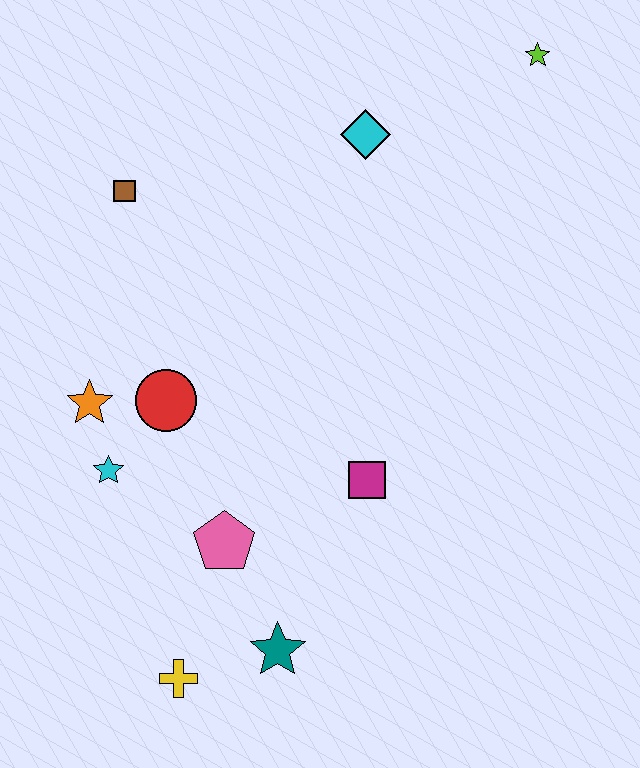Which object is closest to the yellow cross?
The teal star is closest to the yellow cross.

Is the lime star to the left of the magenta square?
No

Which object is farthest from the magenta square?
The lime star is farthest from the magenta square.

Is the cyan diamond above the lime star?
No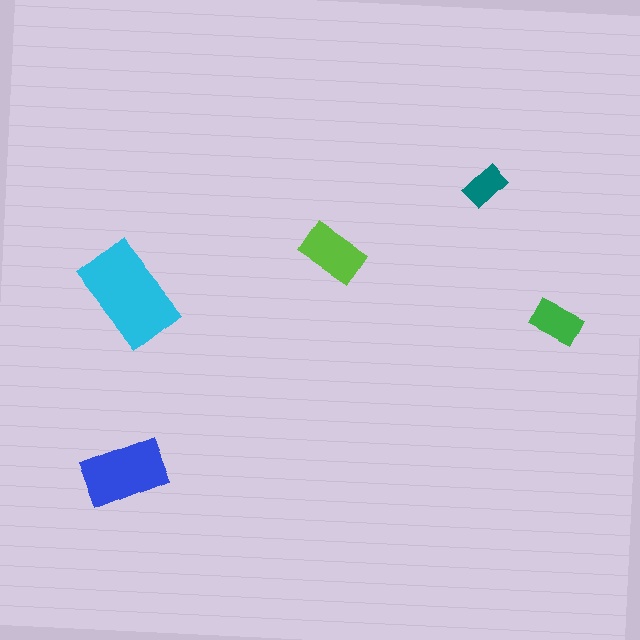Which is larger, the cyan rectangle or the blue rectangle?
The cyan one.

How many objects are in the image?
There are 5 objects in the image.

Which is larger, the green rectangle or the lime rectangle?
The lime one.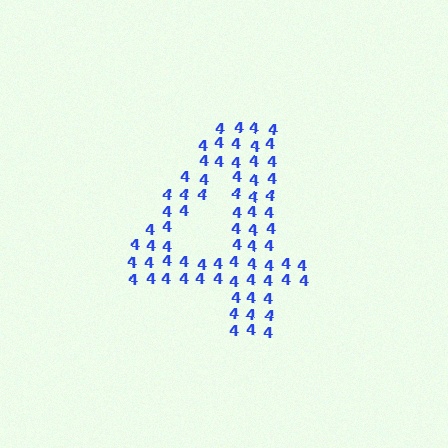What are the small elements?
The small elements are digit 4's.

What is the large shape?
The large shape is the digit 4.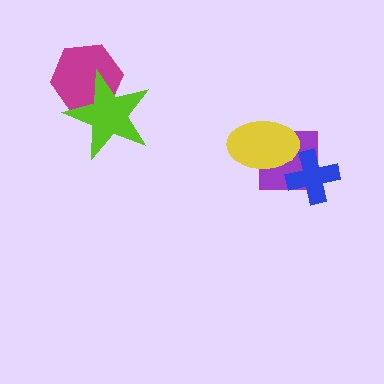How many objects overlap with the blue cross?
1 object overlaps with the blue cross.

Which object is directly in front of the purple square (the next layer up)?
The blue cross is directly in front of the purple square.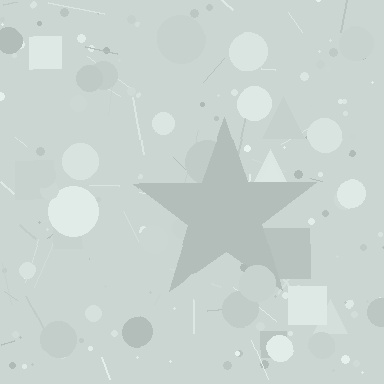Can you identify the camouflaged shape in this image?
The camouflaged shape is a star.